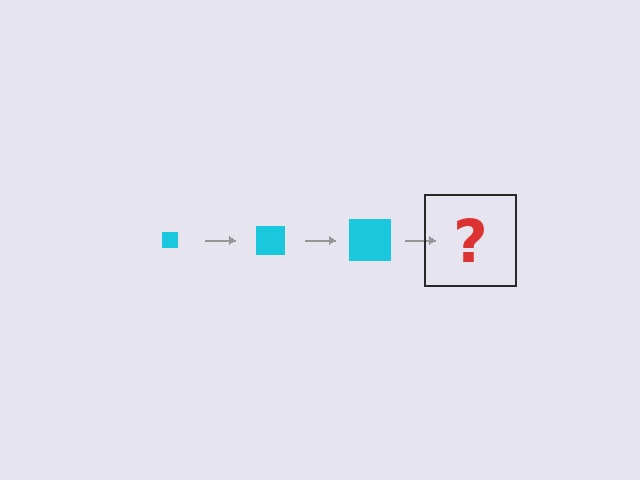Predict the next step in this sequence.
The next step is a cyan square, larger than the previous one.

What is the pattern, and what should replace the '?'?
The pattern is that the square gets progressively larger each step. The '?' should be a cyan square, larger than the previous one.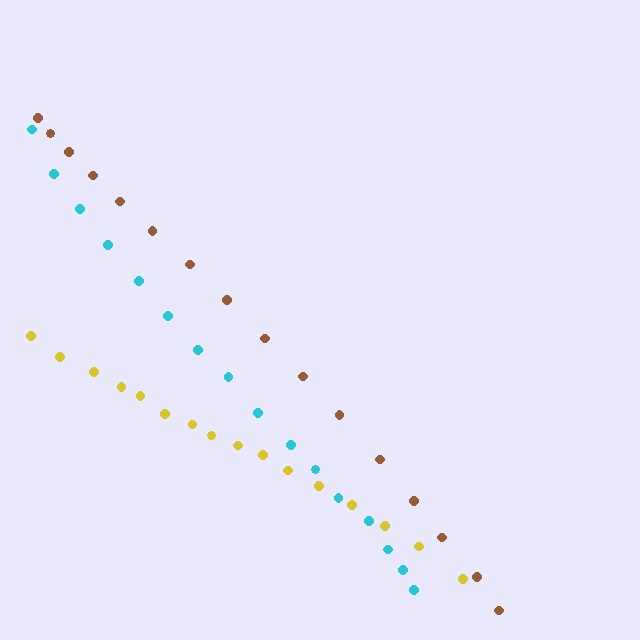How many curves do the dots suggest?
There are 3 distinct paths.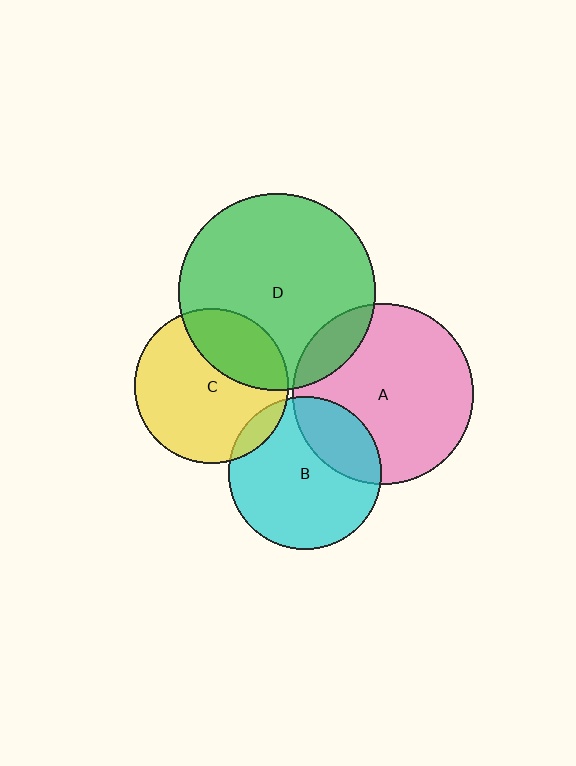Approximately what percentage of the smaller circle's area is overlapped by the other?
Approximately 10%.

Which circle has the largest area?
Circle D (green).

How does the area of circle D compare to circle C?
Approximately 1.6 times.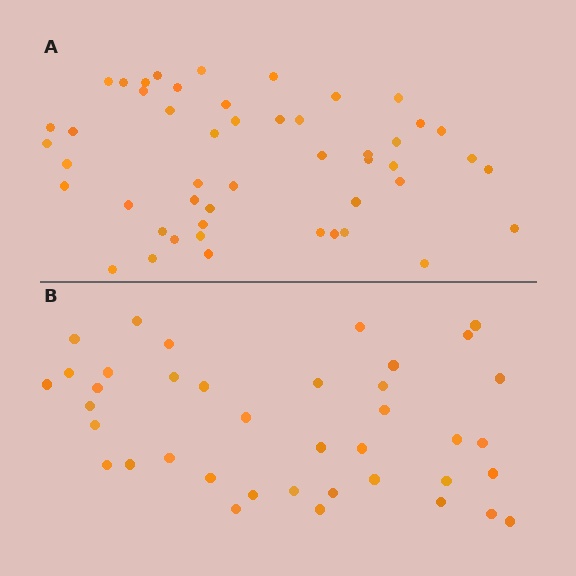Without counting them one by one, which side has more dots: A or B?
Region A (the top region) has more dots.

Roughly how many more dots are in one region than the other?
Region A has roughly 10 or so more dots than region B.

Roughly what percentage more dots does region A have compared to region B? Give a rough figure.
About 25% more.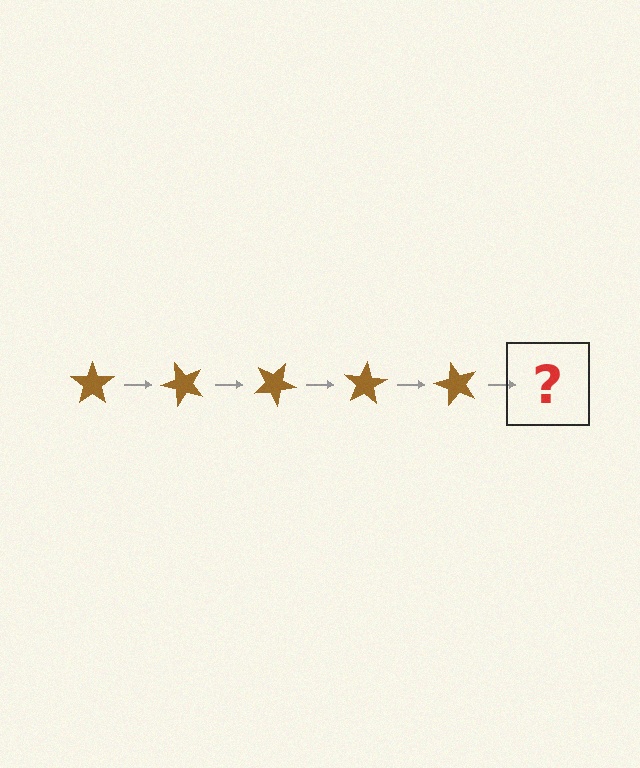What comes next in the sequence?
The next element should be a brown star rotated 250 degrees.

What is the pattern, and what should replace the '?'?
The pattern is that the star rotates 50 degrees each step. The '?' should be a brown star rotated 250 degrees.